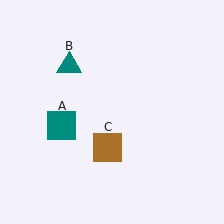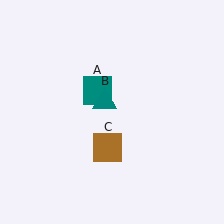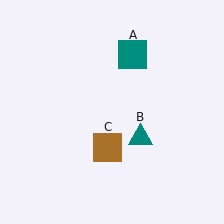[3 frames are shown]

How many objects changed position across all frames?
2 objects changed position: teal square (object A), teal triangle (object B).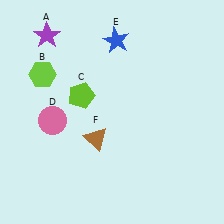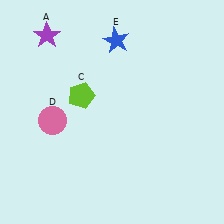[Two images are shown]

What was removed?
The brown triangle (F), the lime hexagon (B) were removed in Image 2.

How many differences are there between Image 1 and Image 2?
There are 2 differences between the two images.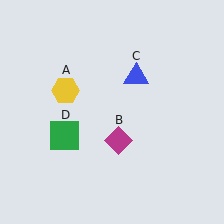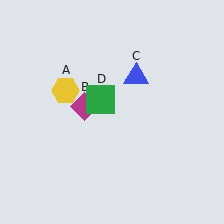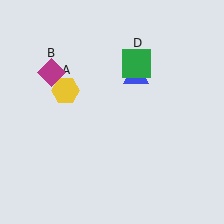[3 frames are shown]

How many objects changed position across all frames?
2 objects changed position: magenta diamond (object B), green square (object D).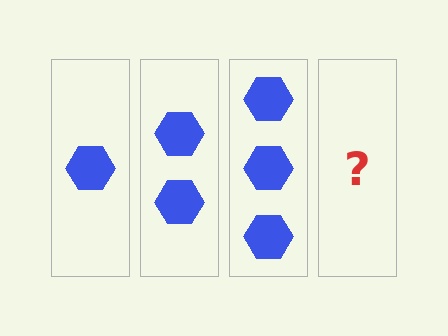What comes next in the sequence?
The next element should be 4 hexagons.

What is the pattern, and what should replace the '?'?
The pattern is that each step adds one more hexagon. The '?' should be 4 hexagons.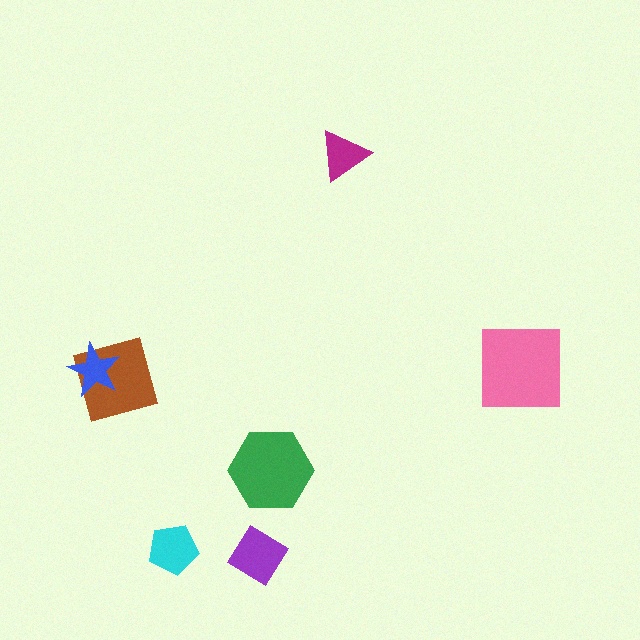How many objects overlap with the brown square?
1 object overlaps with the brown square.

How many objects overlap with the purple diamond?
0 objects overlap with the purple diamond.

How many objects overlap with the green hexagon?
0 objects overlap with the green hexagon.